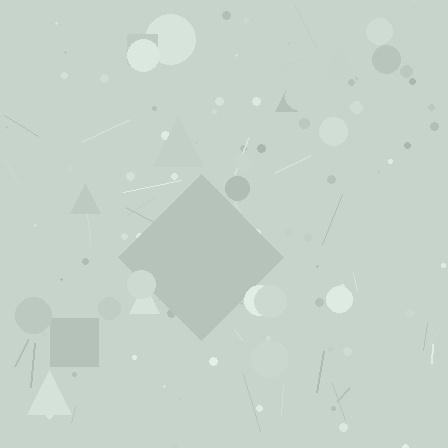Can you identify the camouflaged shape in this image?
The camouflaged shape is a diamond.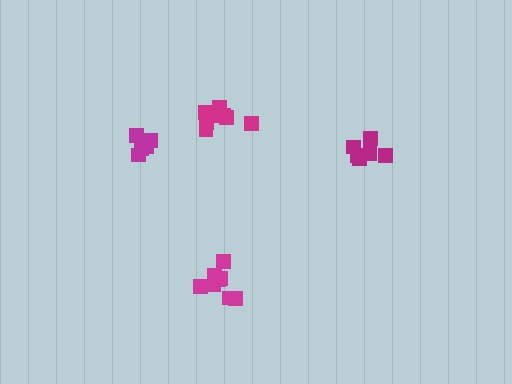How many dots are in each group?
Group 1: 6 dots, Group 2: 12 dots, Group 3: 6 dots, Group 4: 8 dots (32 total).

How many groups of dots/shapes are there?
There are 4 groups.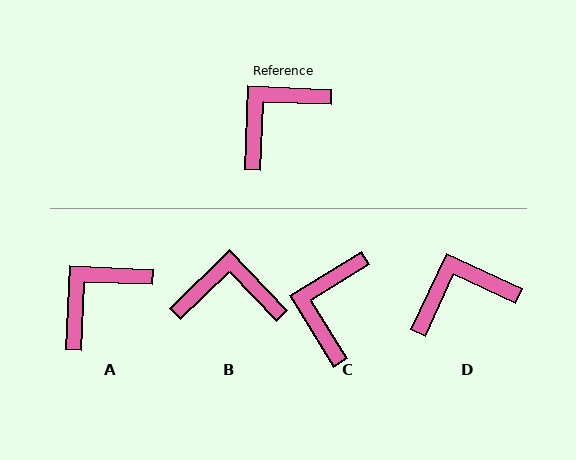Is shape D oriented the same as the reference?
No, it is off by about 23 degrees.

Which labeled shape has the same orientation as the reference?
A.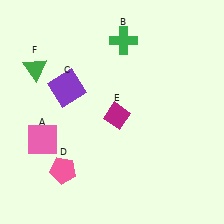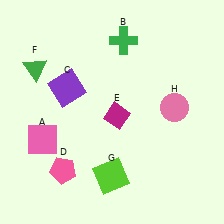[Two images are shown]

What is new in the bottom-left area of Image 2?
A lime square (G) was added in the bottom-left area of Image 2.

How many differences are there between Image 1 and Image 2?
There are 2 differences between the two images.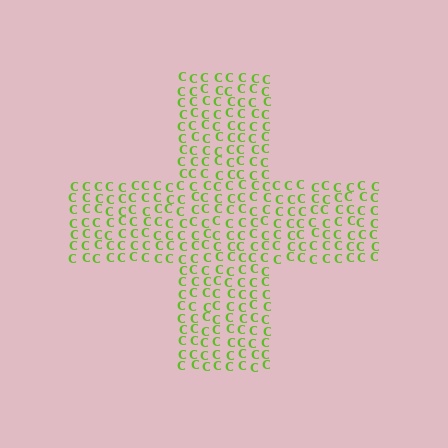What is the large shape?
The large shape is a cross.